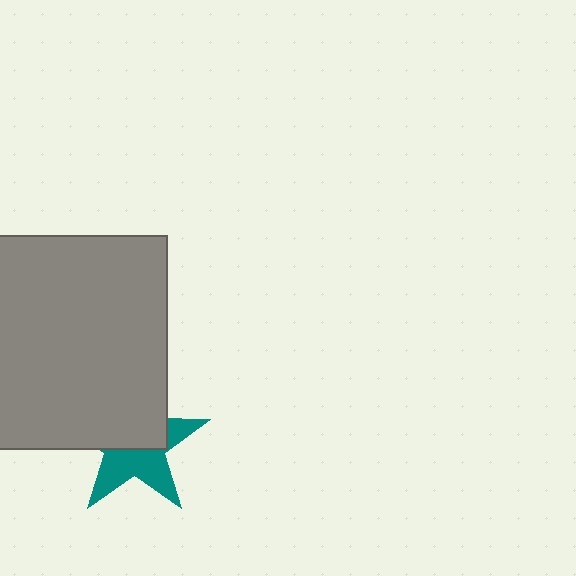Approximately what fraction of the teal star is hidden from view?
Roughly 51% of the teal star is hidden behind the gray square.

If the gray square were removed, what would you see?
You would see the complete teal star.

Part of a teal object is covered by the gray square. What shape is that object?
It is a star.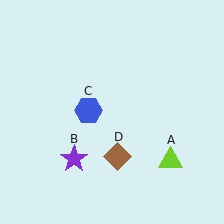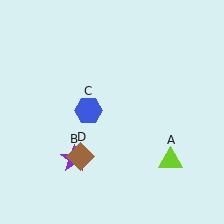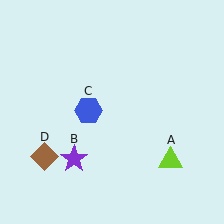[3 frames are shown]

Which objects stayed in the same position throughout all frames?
Lime triangle (object A) and purple star (object B) and blue hexagon (object C) remained stationary.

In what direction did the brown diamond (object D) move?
The brown diamond (object D) moved left.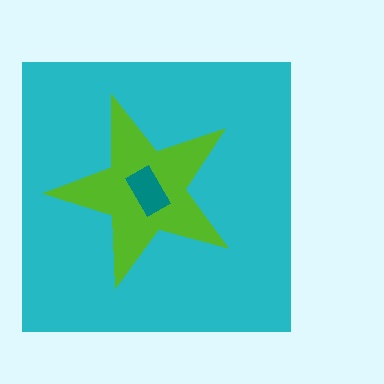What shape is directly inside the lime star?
The teal rectangle.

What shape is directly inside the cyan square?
The lime star.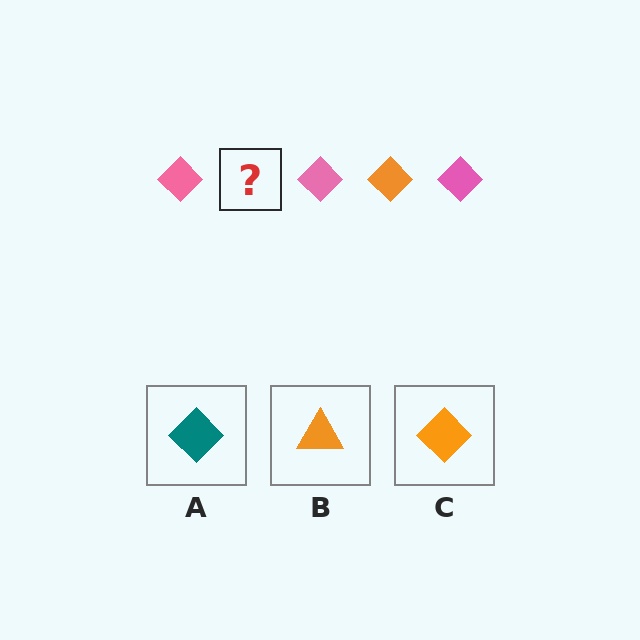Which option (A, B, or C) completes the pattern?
C.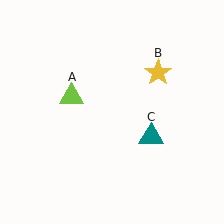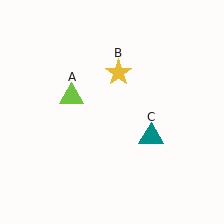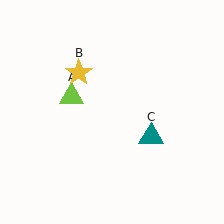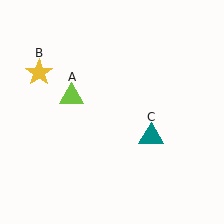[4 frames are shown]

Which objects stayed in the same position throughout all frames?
Lime triangle (object A) and teal triangle (object C) remained stationary.